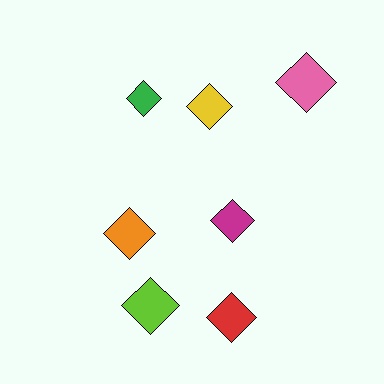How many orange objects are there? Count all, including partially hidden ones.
There is 1 orange object.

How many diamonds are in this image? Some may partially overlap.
There are 7 diamonds.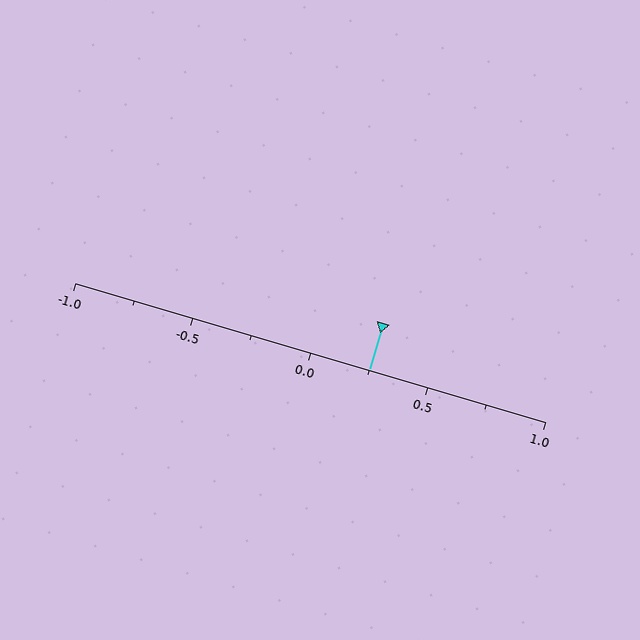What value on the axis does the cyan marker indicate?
The marker indicates approximately 0.25.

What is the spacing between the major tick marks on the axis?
The major ticks are spaced 0.5 apart.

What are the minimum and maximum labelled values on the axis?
The axis runs from -1.0 to 1.0.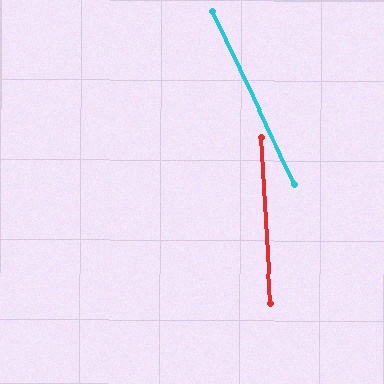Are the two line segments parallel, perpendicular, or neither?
Neither parallel nor perpendicular — they differ by about 23°.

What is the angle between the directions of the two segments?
Approximately 23 degrees.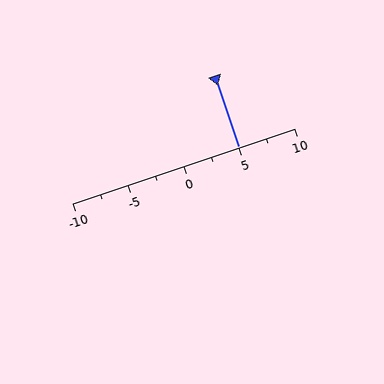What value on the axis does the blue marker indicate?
The marker indicates approximately 5.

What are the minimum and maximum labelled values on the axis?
The axis runs from -10 to 10.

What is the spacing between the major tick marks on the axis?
The major ticks are spaced 5 apart.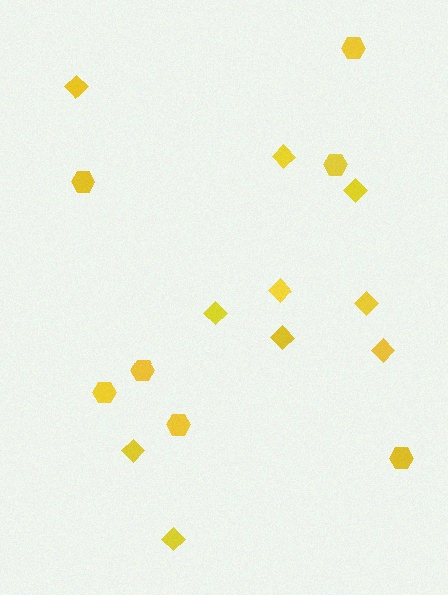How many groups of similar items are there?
There are 2 groups: one group of hexagons (7) and one group of diamonds (10).